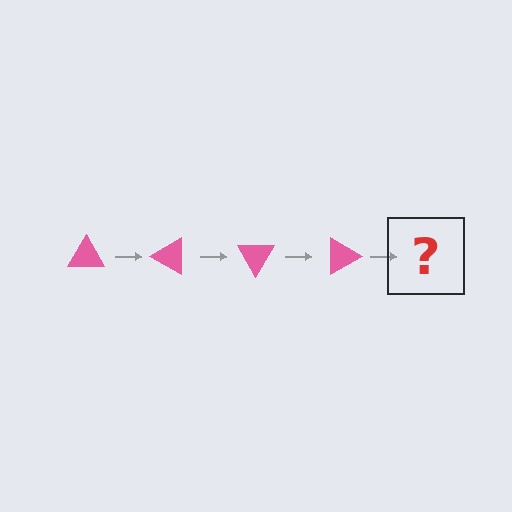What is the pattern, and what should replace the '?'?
The pattern is that the triangle rotates 30 degrees each step. The '?' should be a pink triangle rotated 120 degrees.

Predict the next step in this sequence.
The next step is a pink triangle rotated 120 degrees.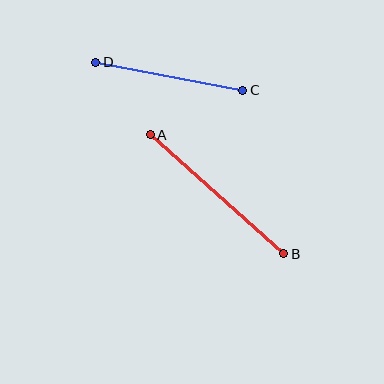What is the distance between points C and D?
The distance is approximately 149 pixels.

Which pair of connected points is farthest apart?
Points A and B are farthest apart.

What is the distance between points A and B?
The distance is approximately 179 pixels.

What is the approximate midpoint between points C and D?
The midpoint is at approximately (169, 76) pixels.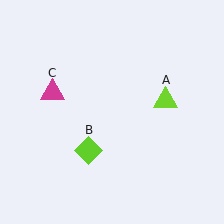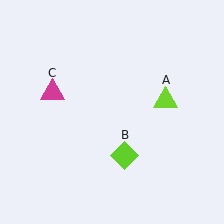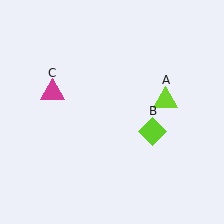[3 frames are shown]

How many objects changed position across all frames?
1 object changed position: lime diamond (object B).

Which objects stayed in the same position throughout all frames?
Lime triangle (object A) and magenta triangle (object C) remained stationary.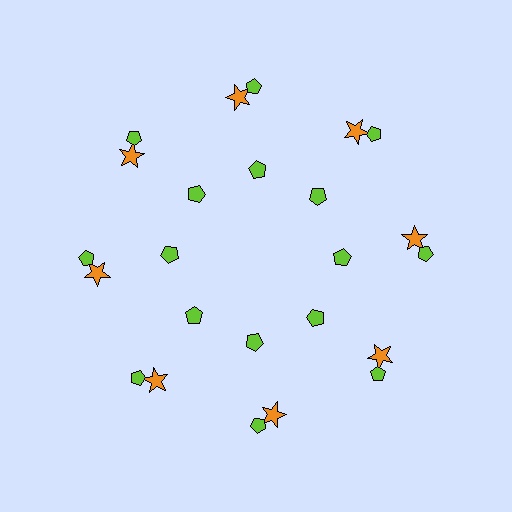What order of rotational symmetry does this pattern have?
This pattern has 8-fold rotational symmetry.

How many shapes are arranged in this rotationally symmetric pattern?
There are 24 shapes, arranged in 8 groups of 3.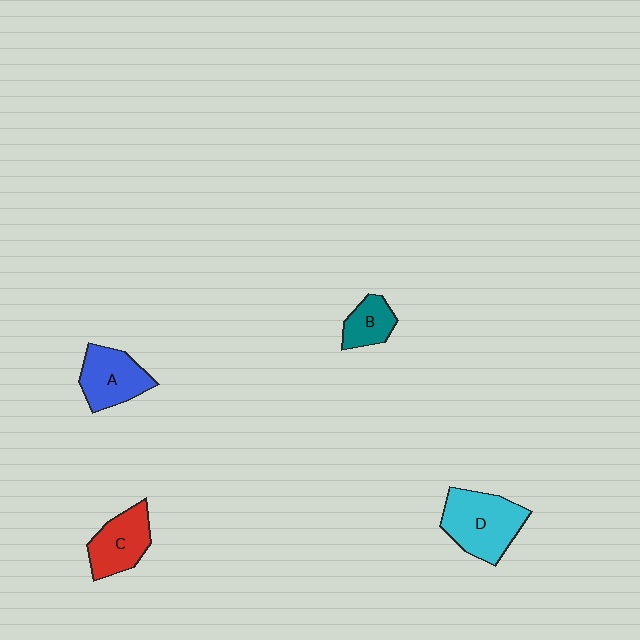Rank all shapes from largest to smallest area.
From largest to smallest: D (cyan), A (blue), C (red), B (teal).